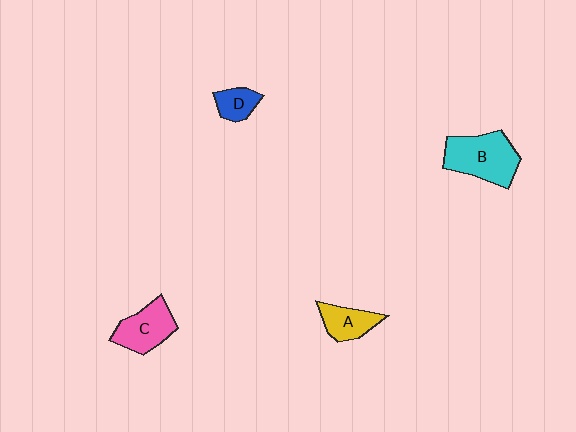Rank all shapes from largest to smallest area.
From largest to smallest: B (cyan), C (pink), A (yellow), D (blue).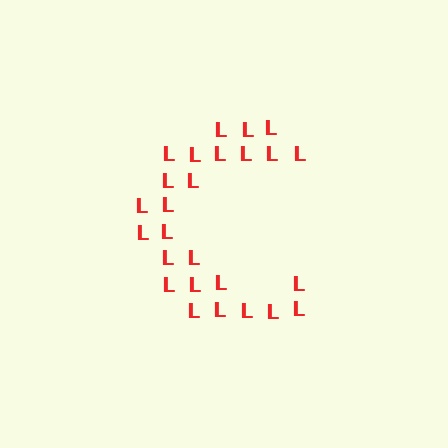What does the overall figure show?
The overall figure shows the letter C.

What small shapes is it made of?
It is made of small letter L's.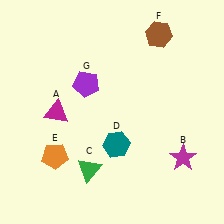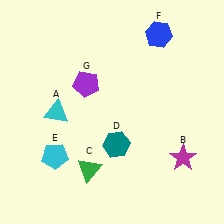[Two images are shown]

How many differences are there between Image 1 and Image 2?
There are 3 differences between the two images.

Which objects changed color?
A changed from magenta to cyan. E changed from orange to cyan. F changed from brown to blue.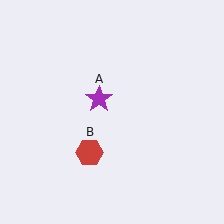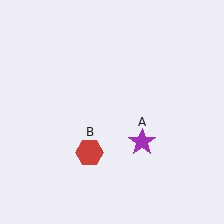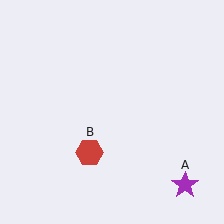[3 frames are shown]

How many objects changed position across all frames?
1 object changed position: purple star (object A).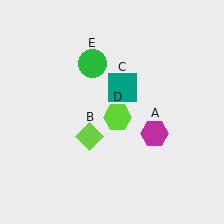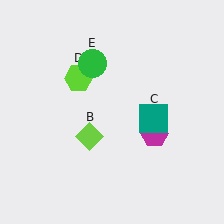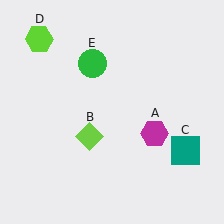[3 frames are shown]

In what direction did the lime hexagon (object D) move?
The lime hexagon (object D) moved up and to the left.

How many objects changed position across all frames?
2 objects changed position: teal square (object C), lime hexagon (object D).